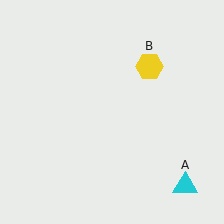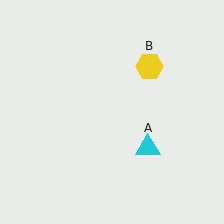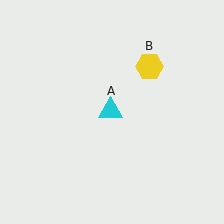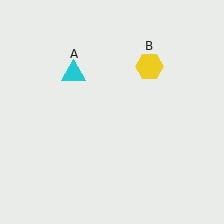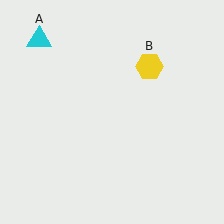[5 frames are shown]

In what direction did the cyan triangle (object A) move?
The cyan triangle (object A) moved up and to the left.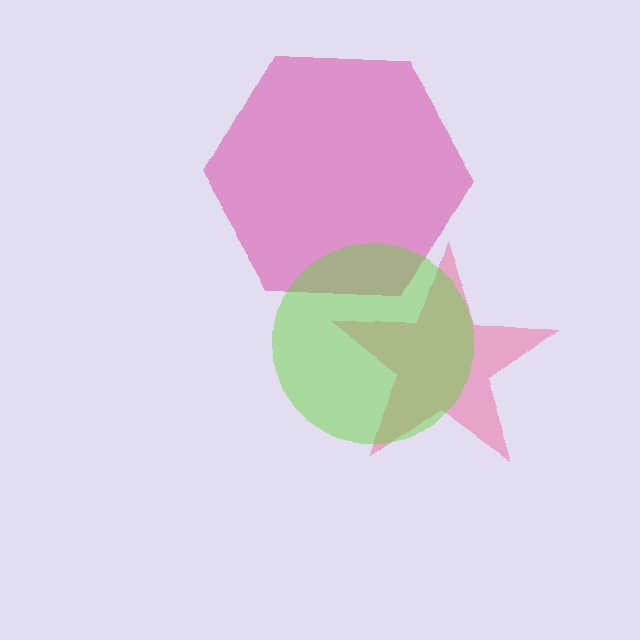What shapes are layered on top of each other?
The layered shapes are: a pink star, a magenta hexagon, a lime circle.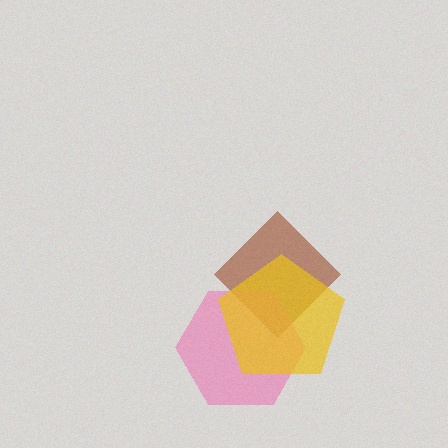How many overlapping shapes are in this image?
There are 3 overlapping shapes in the image.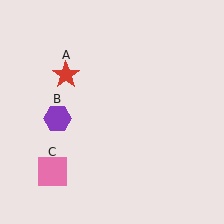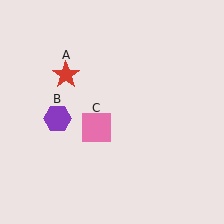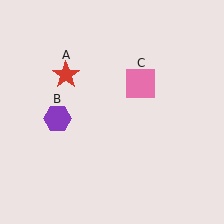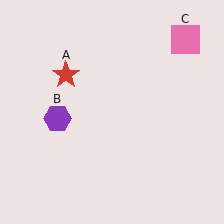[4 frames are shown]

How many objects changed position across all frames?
1 object changed position: pink square (object C).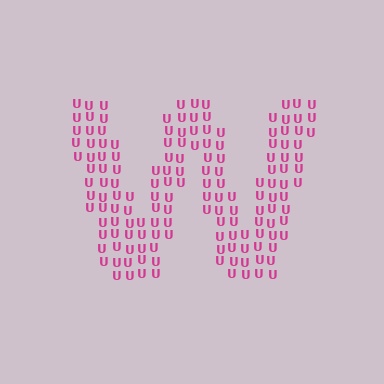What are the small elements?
The small elements are letter U's.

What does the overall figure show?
The overall figure shows the letter W.